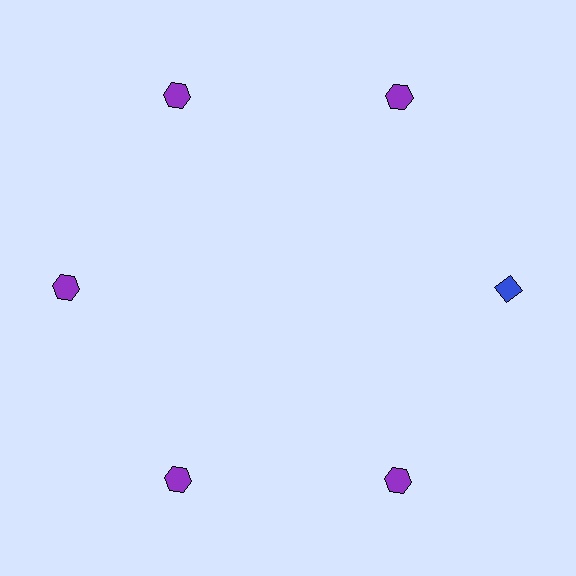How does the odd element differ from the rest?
It differs in both color (blue instead of purple) and shape (diamond instead of hexagon).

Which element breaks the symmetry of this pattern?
The blue diamond at roughly the 3 o'clock position breaks the symmetry. All other shapes are purple hexagons.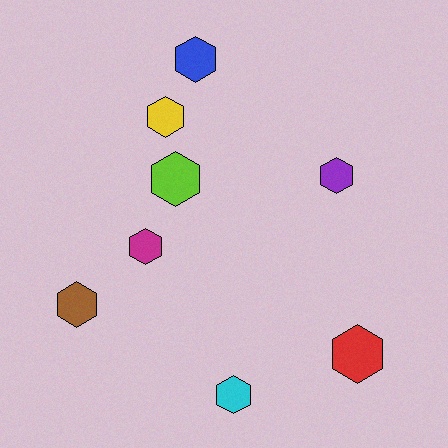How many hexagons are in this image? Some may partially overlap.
There are 8 hexagons.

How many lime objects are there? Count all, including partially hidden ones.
There is 1 lime object.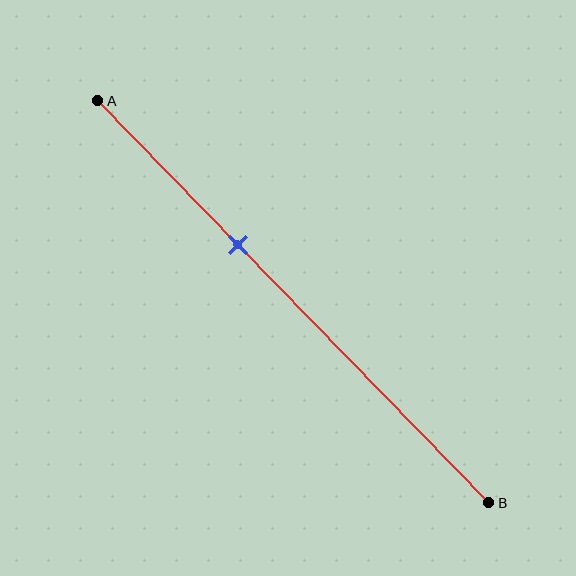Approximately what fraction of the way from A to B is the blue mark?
The blue mark is approximately 35% of the way from A to B.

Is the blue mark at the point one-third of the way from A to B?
Yes, the mark is approximately at the one-third point.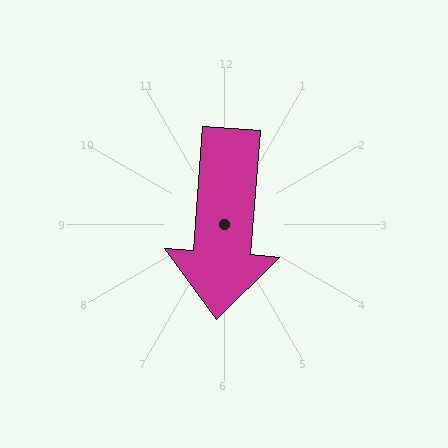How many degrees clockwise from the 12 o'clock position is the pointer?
Approximately 184 degrees.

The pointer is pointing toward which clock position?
Roughly 6 o'clock.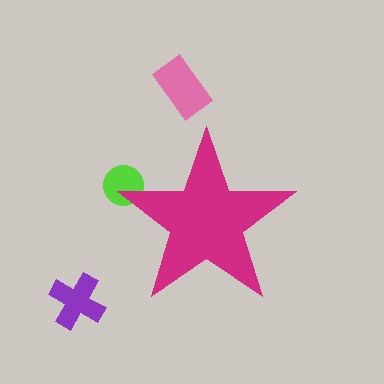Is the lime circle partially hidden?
Yes, the lime circle is partially hidden behind the magenta star.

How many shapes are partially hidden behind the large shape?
1 shape is partially hidden.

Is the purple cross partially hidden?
No, the purple cross is fully visible.